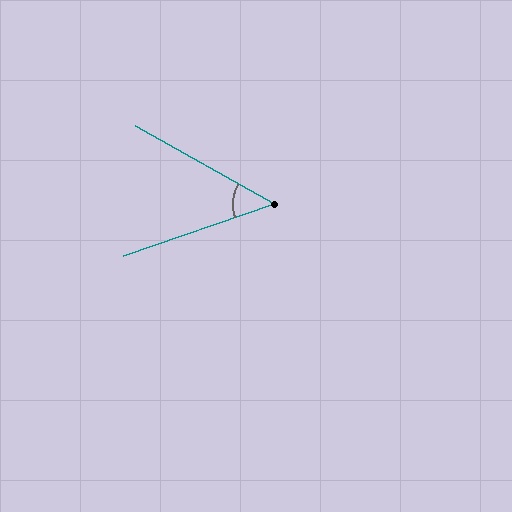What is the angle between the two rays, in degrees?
Approximately 48 degrees.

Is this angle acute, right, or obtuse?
It is acute.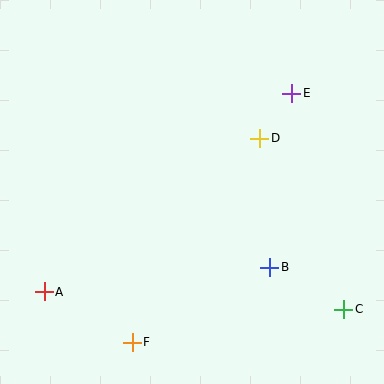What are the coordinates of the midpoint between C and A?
The midpoint between C and A is at (194, 301).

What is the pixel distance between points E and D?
The distance between E and D is 56 pixels.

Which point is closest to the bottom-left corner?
Point A is closest to the bottom-left corner.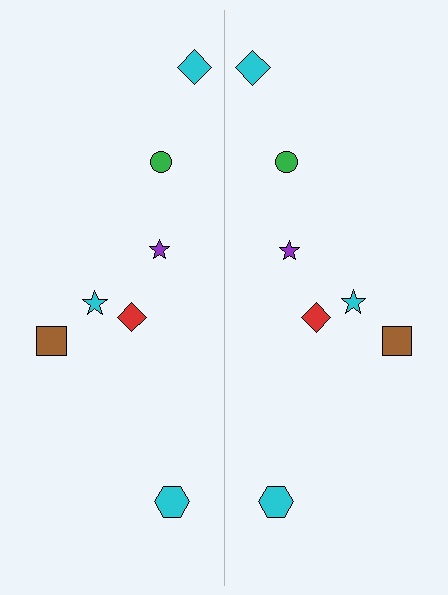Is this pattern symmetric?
Yes, this pattern has bilateral (reflection) symmetry.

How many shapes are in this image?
There are 14 shapes in this image.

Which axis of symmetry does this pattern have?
The pattern has a vertical axis of symmetry running through the center of the image.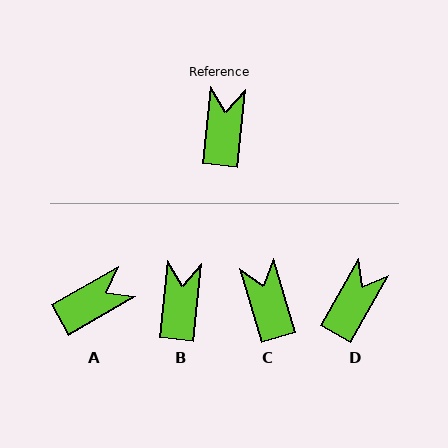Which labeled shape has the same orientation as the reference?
B.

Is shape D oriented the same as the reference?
No, it is off by about 23 degrees.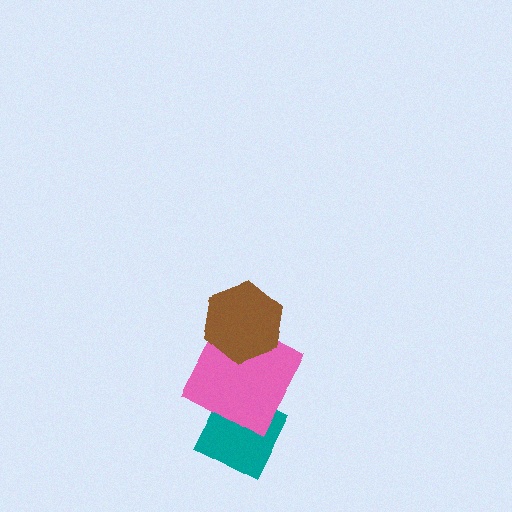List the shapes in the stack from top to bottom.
From top to bottom: the brown hexagon, the pink square, the teal diamond.